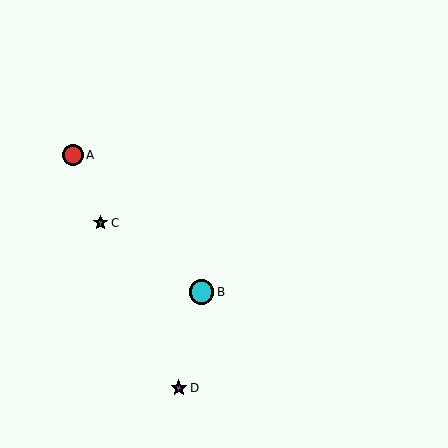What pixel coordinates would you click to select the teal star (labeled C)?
Click at (101, 223) to select the teal star C.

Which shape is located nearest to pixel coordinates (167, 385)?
The purple star (labeled D) at (179, 388) is nearest to that location.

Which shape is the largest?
The cyan circle (labeled B) is the largest.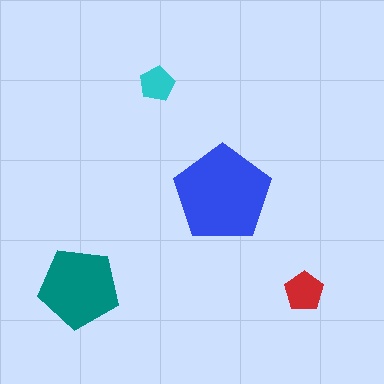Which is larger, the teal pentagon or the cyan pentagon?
The teal one.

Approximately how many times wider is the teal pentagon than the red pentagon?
About 2 times wider.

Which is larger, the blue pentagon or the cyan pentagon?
The blue one.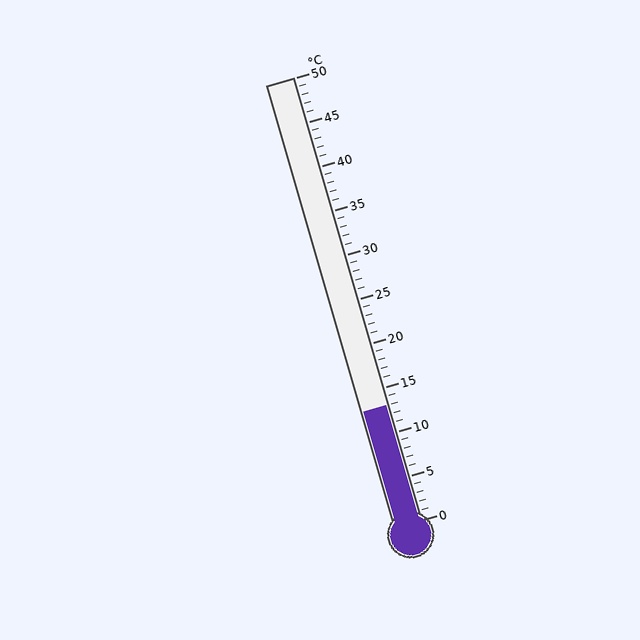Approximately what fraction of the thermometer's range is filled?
The thermometer is filled to approximately 25% of its range.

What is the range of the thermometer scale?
The thermometer scale ranges from 0°C to 50°C.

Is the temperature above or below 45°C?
The temperature is below 45°C.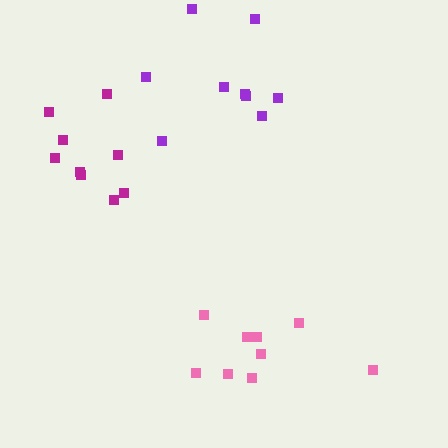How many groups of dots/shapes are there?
There are 3 groups.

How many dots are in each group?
Group 1: 9 dots, Group 2: 9 dots, Group 3: 9 dots (27 total).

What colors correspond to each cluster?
The clusters are colored: purple, pink, magenta.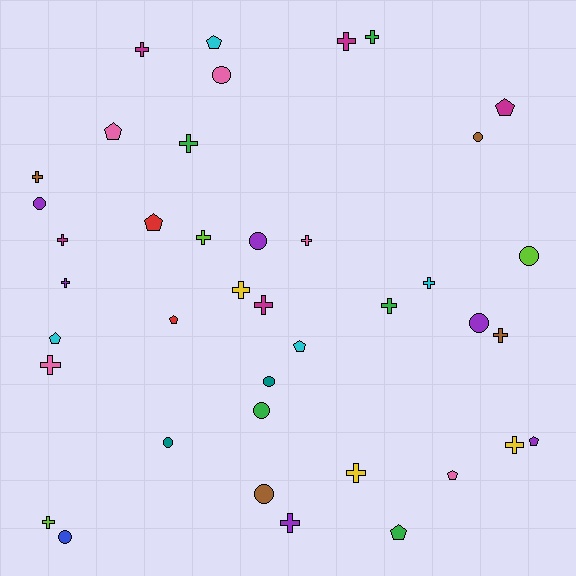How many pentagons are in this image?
There are 10 pentagons.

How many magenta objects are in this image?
There are 5 magenta objects.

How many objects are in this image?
There are 40 objects.